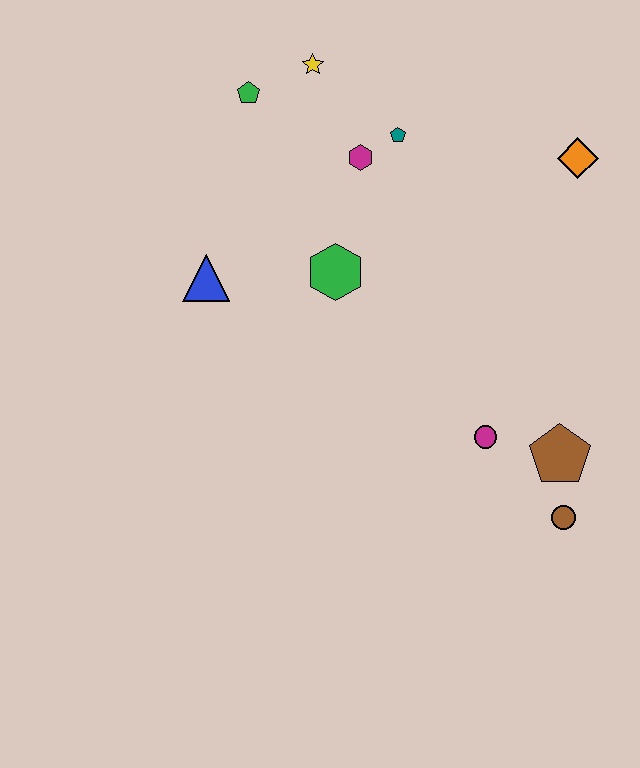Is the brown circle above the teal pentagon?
No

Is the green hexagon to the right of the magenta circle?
No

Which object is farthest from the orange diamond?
The blue triangle is farthest from the orange diamond.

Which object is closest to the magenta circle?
The brown pentagon is closest to the magenta circle.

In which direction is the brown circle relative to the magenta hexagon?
The brown circle is below the magenta hexagon.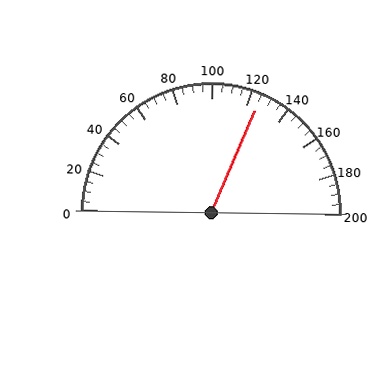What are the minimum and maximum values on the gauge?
The gauge ranges from 0 to 200.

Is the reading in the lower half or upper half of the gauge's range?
The reading is in the upper half of the range (0 to 200).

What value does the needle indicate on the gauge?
The needle indicates approximately 125.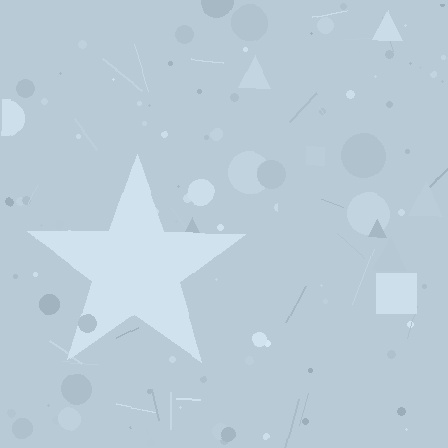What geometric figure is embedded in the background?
A star is embedded in the background.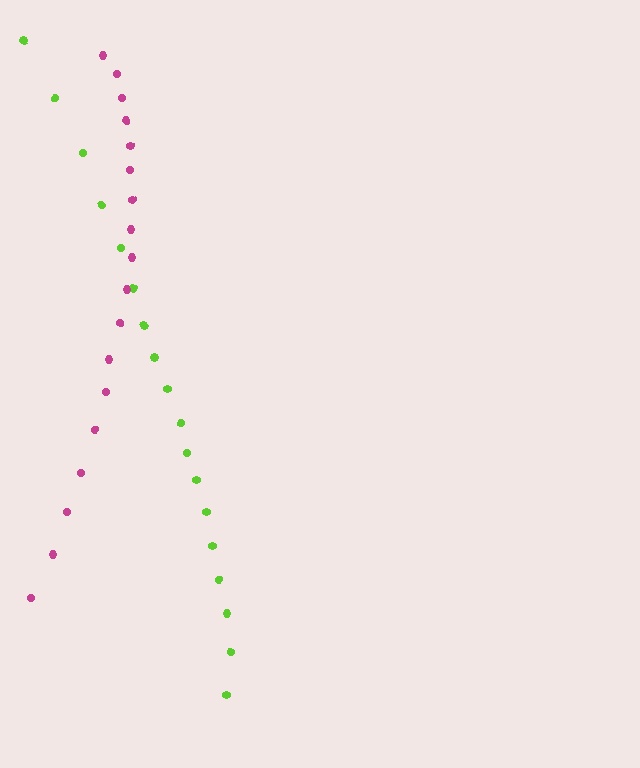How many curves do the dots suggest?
There are 2 distinct paths.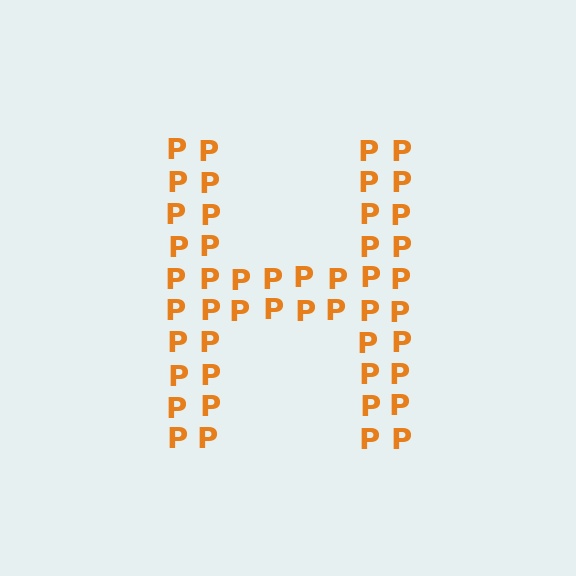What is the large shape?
The large shape is the letter H.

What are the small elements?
The small elements are letter P's.